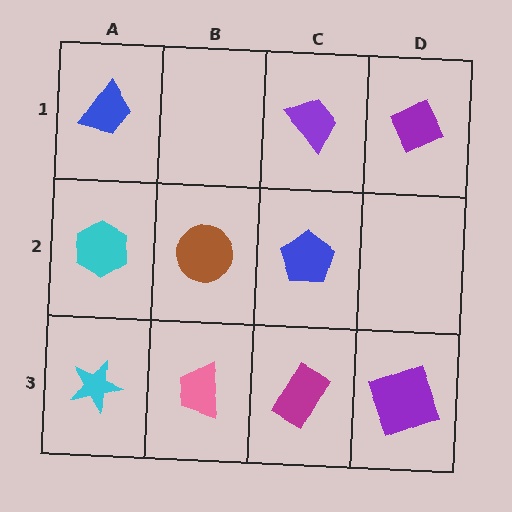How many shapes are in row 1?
3 shapes.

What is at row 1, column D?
A purple diamond.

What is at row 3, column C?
A magenta rectangle.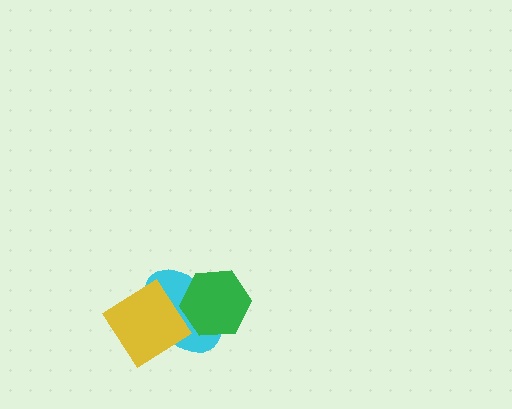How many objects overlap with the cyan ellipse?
2 objects overlap with the cyan ellipse.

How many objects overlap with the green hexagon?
2 objects overlap with the green hexagon.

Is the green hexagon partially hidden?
Yes, it is partially covered by another shape.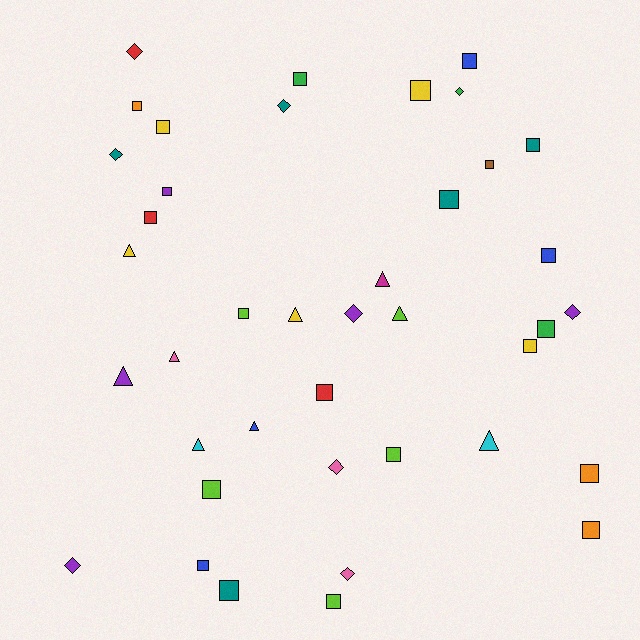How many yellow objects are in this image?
There are 5 yellow objects.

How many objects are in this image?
There are 40 objects.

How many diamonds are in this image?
There are 9 diamonds.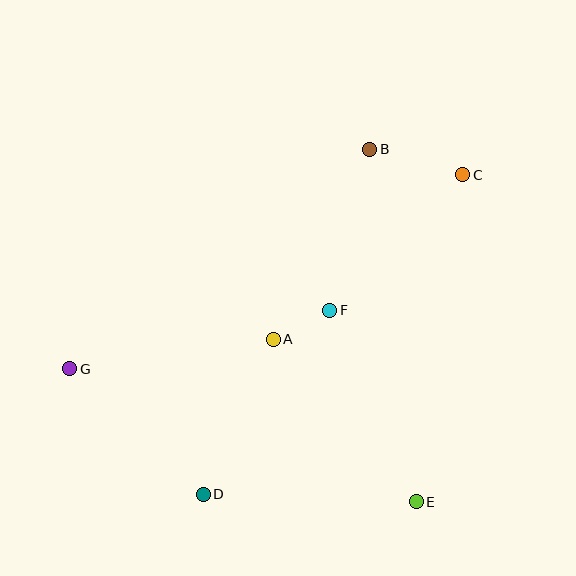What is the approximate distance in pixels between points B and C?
The distance between B and C is approximately 96 pixels.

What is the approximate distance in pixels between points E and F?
The distance between E and F is approximately 210 pixels.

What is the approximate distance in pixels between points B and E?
The distance between B and E is approximately 355 pixels.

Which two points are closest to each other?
Points A and F are closest to each other.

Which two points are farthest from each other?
Points C and G are farthest from each other.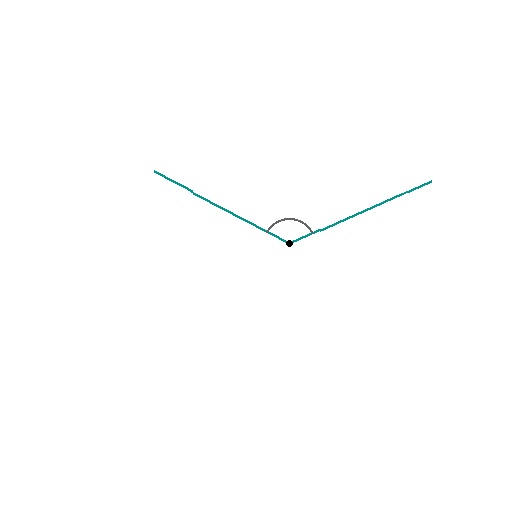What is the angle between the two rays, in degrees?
Approximately 128 degrees.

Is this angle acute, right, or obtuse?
It is obtuse.